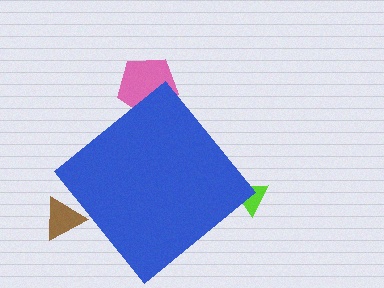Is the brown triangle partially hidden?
Yes, the brown triangle is partially hidden behind the blue diamond.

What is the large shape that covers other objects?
A blue diamond.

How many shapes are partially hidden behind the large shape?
3 shapes are partially hidden.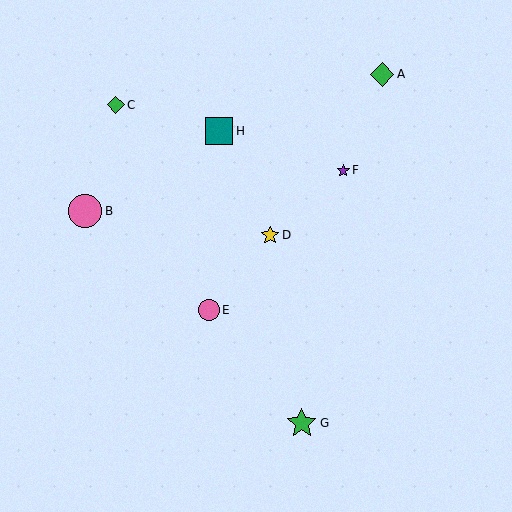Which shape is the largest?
The pink circle (labeled B) is the largest.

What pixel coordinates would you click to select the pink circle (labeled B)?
Click at (85, 211) to select the pink circle B.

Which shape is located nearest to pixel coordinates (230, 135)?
The teal square (labeled H) at (219, 131) is nearest to that location.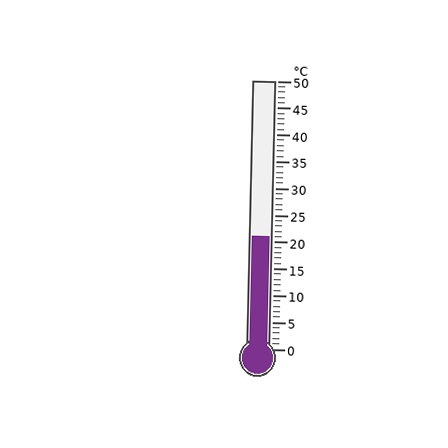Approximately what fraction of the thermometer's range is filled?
The thermometer is filled to approximately 40% of its range.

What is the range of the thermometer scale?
The thermometer scale ranges from 0°C to 50°C.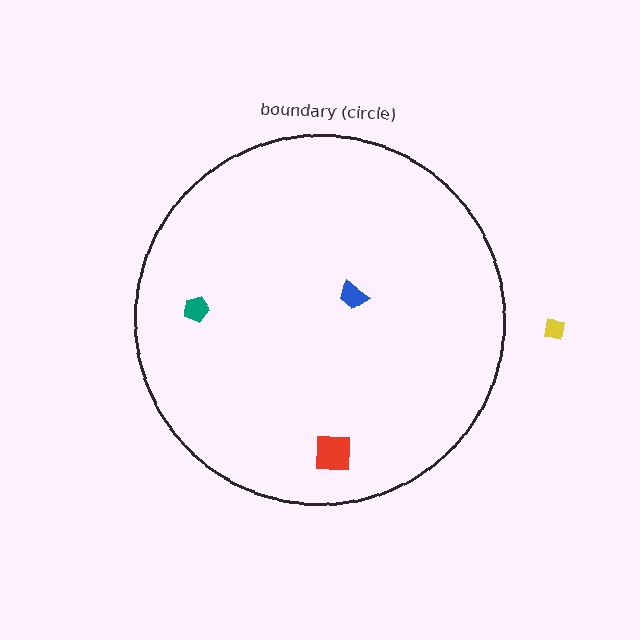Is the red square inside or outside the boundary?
Inside.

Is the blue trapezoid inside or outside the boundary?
Inside.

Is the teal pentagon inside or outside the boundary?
Inside.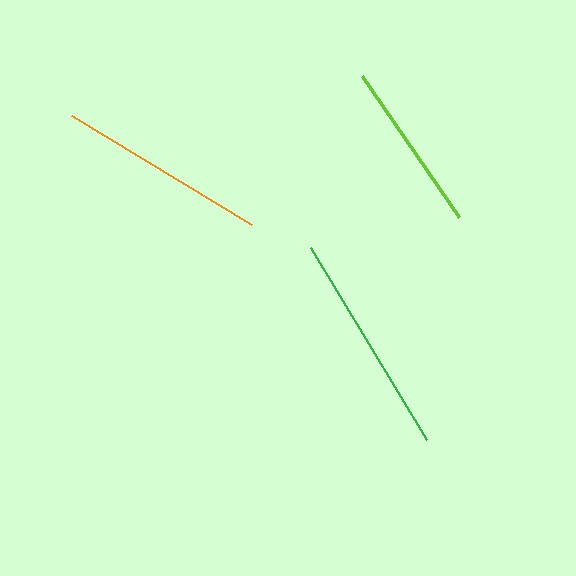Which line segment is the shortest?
The lime line is the shortest at approximately 172 pixels.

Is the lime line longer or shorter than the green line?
The green line is longer than the lime line.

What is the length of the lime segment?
The lime segment is approximately 172 pixels long.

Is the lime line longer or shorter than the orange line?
The orange line is longer than the lime line.